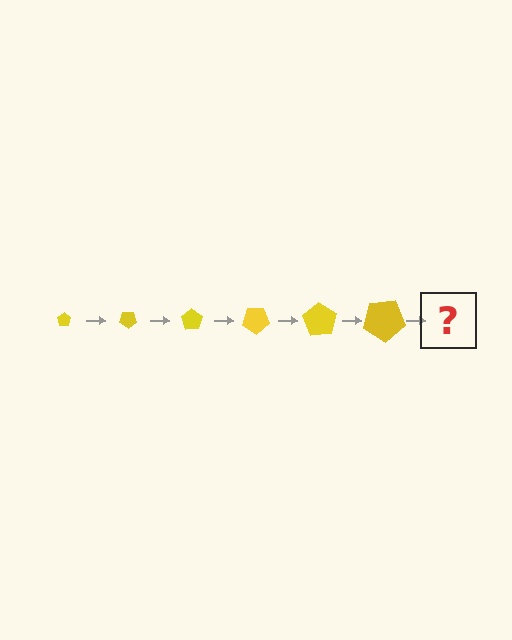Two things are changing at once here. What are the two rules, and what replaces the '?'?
The two rules are that the pentagon grows larger each step and it rotates 35 degrees each step. The '?' should be a pentagon, larger than the previous one and rotated 210 degrees from the start.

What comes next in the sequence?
The next element should be a pentagon, larger than the previous one and rotated 210 degrees from the start.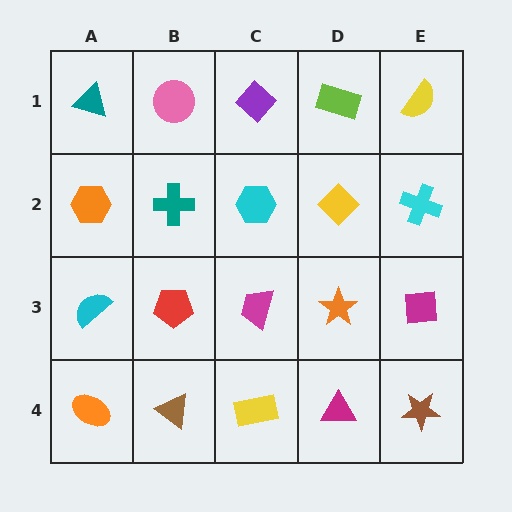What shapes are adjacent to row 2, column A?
A teal triangle (row 1, column A), a cyan semicircle (row 3, column A), a teal cross (row 2, column B).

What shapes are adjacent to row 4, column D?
An orange star (row 3, column D), a yellow rectangle (row 4, column C), a brown star (row 4, column E).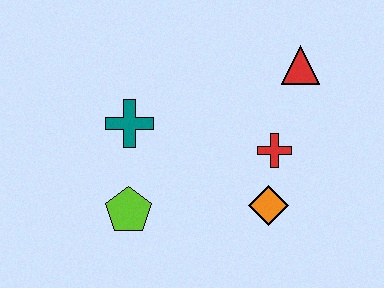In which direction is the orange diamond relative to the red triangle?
The orange diamond is below the red triangle.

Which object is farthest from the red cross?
The lime pentagon is farthest from the red cross.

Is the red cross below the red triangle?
Yes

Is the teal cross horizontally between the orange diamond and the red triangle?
No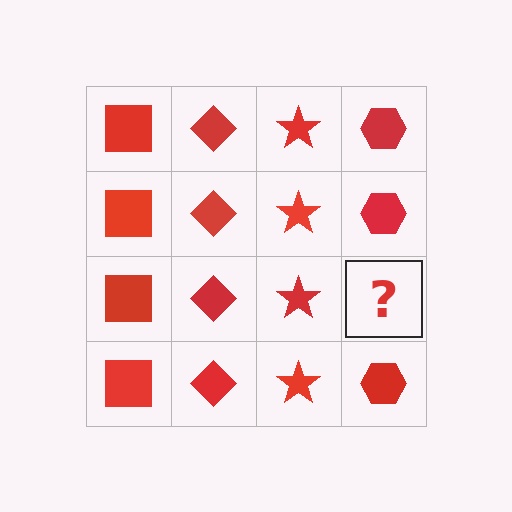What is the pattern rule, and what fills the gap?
The rule is that each column has a consistent shape. The gap should be filled with a red hexagon.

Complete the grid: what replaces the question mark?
The question mark should be replaced with a red hexagon.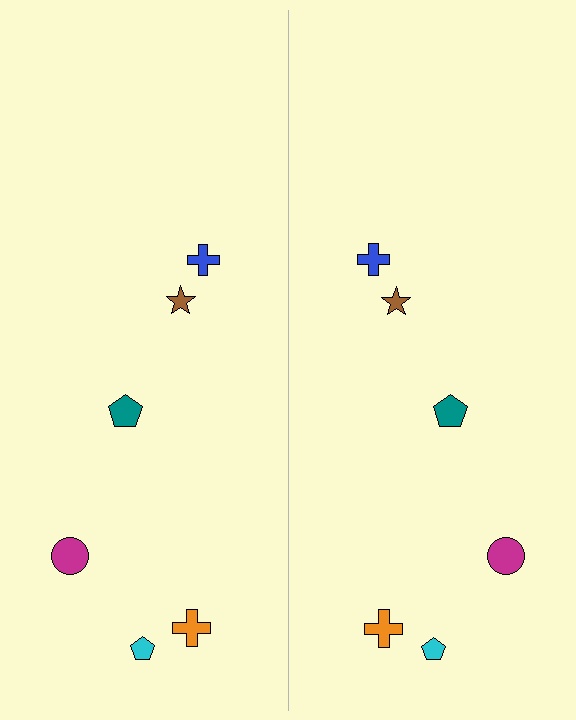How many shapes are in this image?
There are 12 shapes in this image.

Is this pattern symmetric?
Yes, this pattern has bilateral (reflection) symmetry.